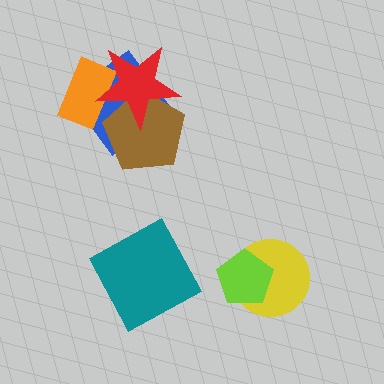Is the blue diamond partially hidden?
Yes, it is partially covered by another shape.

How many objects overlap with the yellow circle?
1 object overlaps with the yellow circle.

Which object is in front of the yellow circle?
The lime pentagon is in front of the yellow circle.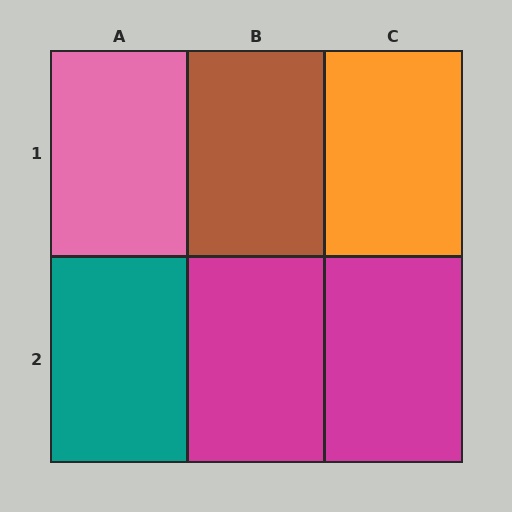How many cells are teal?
1 cell is teal.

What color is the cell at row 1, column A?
Pink.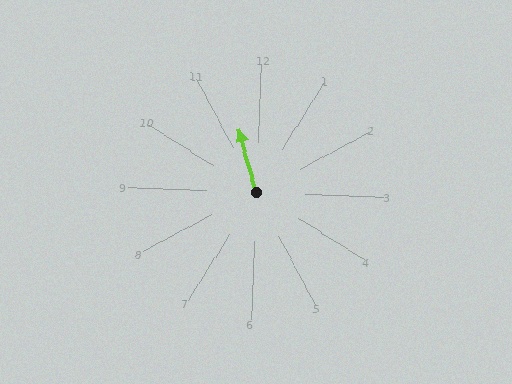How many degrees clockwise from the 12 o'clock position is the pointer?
Approximately 343 degrees.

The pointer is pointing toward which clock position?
Roughly 11 o'clock.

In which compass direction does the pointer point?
North.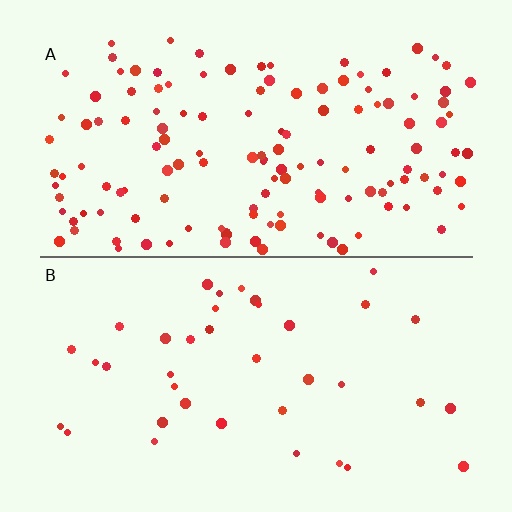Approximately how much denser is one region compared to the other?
Approximately 3.6× — region A over region B.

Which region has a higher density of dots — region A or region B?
A (the top).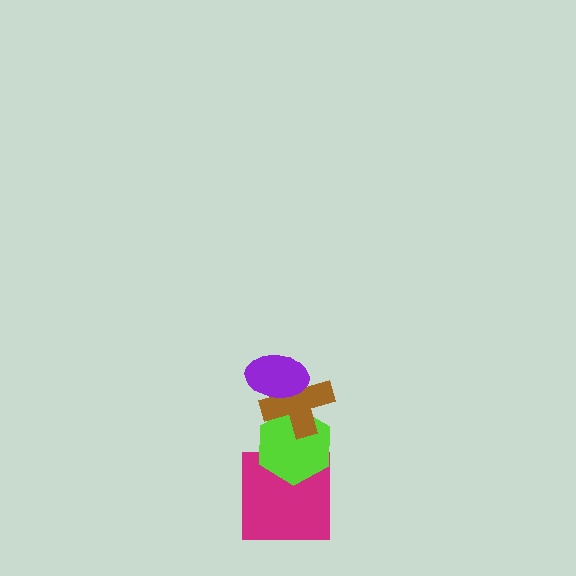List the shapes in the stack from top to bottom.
From top to bottom: the purple ellipse, the brown cross, the lime hexagon, the magenta square.